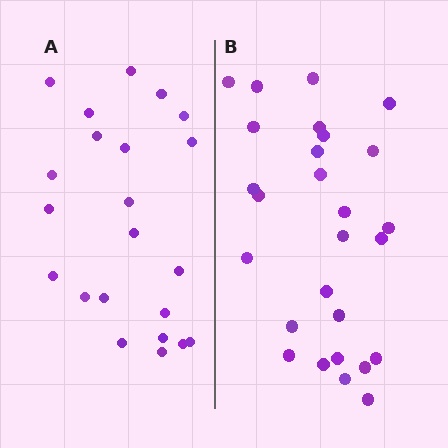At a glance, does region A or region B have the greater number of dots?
Region B (the right region) has more dots.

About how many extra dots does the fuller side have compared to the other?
Region B has about 5 more dots than region A.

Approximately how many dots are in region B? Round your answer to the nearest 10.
About 30 dots. (The exact count is 27, which rounds to 30.)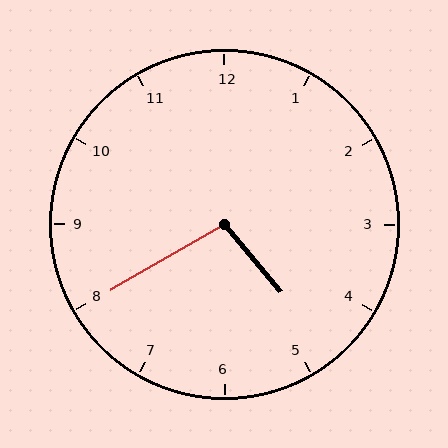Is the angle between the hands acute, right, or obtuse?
It is obtuse.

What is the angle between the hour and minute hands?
Approximately 100 degrees.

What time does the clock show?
4:40.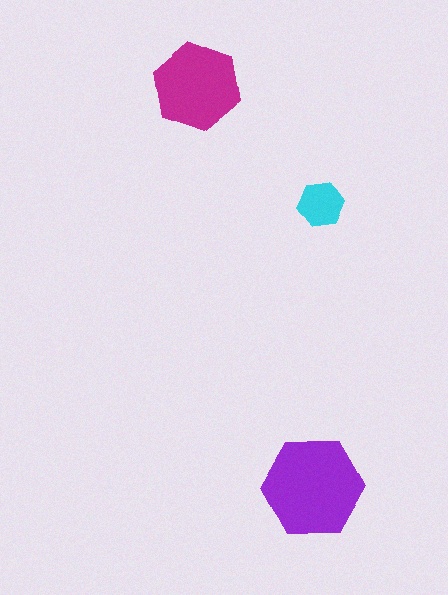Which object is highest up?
The magenta hexagon is topmost.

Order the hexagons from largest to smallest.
the purple one, the magenta one, the cyan one.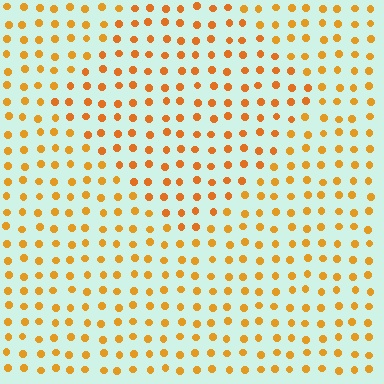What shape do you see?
I see a diamond.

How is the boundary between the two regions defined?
The boundary is defined purely by a slight shift in hue (about 13 degrees). Spacing, size, and orientation are identical on both sides.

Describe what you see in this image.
The image is filled with small orange elements in a uniform arrangement. A diamond-shaped region is visible where the elements are tinted to a slightly different hue, forming a subtle color boundary.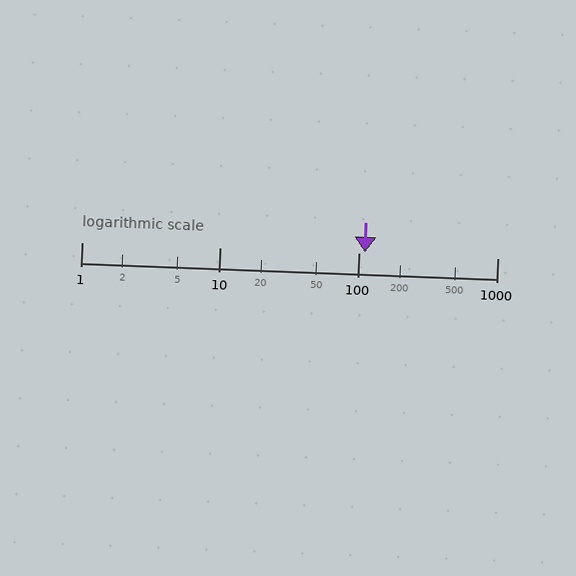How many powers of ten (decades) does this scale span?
The scale spans 3 decades, from 1 to 1000.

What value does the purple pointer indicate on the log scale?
The pointer indicates approximately 110.